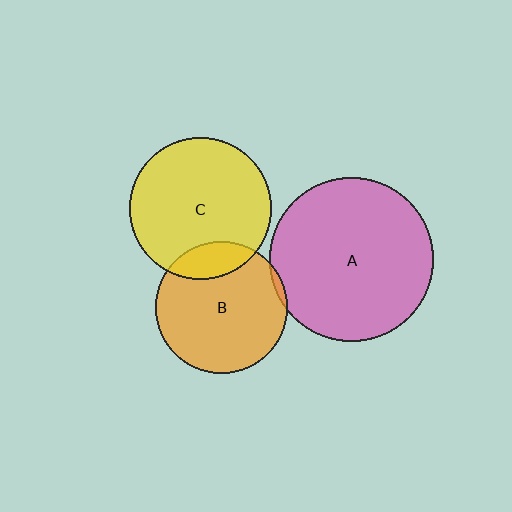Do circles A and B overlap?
Yes.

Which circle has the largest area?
Circle A (pink).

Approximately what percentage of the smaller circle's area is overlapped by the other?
Approximately 5%.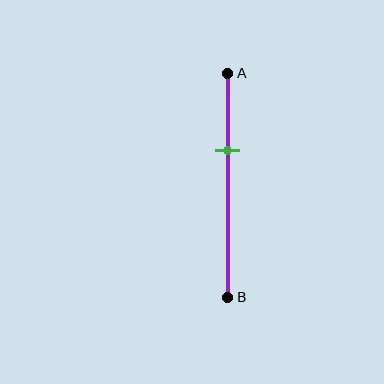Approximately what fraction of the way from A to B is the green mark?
The green mark is approximately 35% of the way from A to B.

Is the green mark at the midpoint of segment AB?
No, the mark is at about 35% from A, not at the 50% midpoint.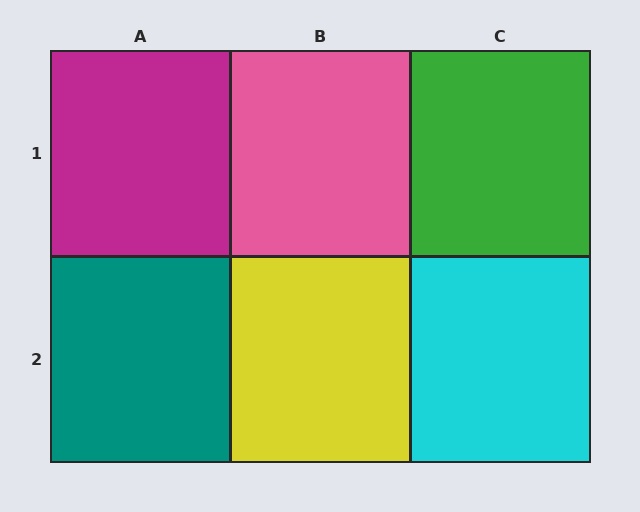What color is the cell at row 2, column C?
Cyan.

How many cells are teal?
1 cell is teal.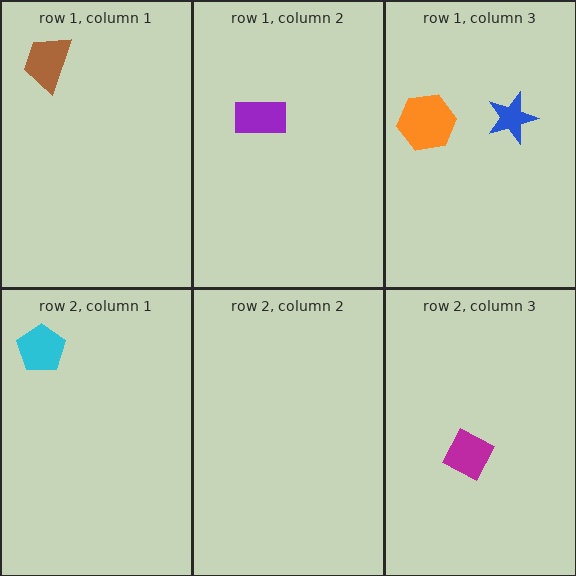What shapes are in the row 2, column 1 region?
The cyan pentagon.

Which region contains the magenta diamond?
The row 2, column 3 region.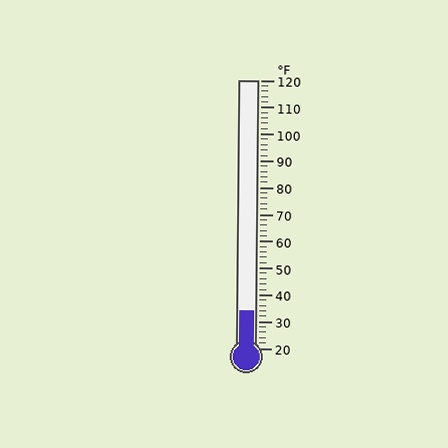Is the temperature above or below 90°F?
The temperature is below 90°F.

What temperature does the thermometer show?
The thermometer shows approximately 34°F.